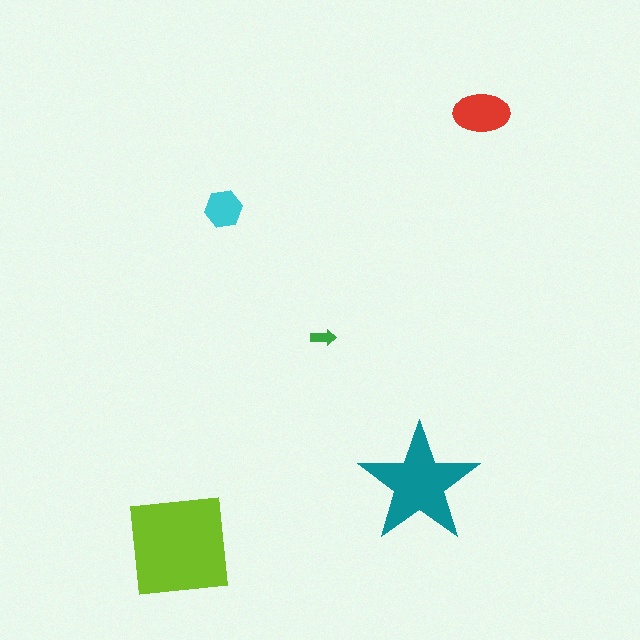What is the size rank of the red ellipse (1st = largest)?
3rd.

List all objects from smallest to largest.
The green arrow, the cyan hexagon, the red ellipse, the teal star, the lime square.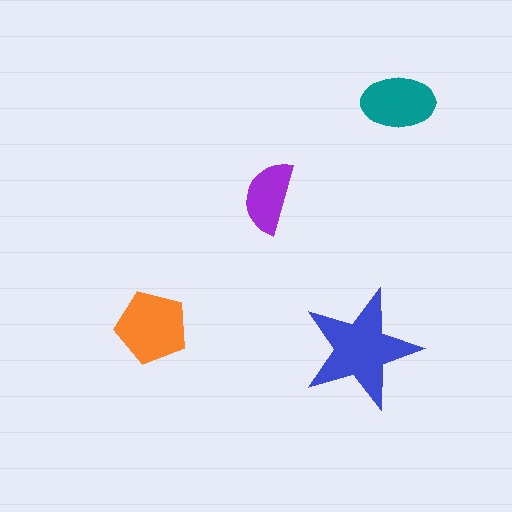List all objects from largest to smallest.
The blue star, the orange pentagon, the teal ellipse, the purple semicircle.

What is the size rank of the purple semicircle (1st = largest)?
4th.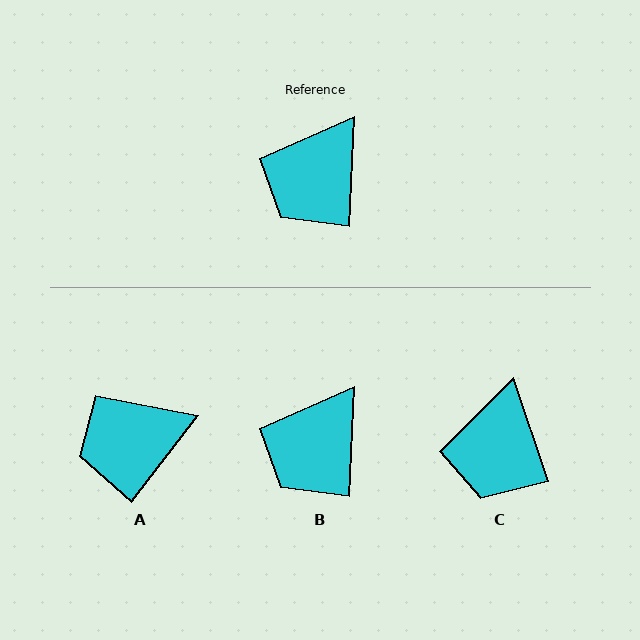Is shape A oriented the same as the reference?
No, it is off by about 34 degrees.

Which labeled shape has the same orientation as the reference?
B.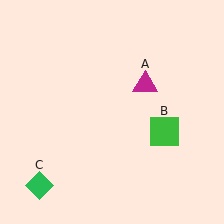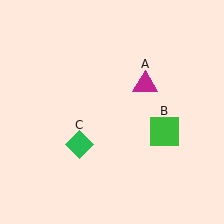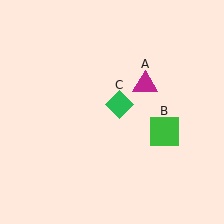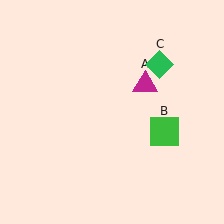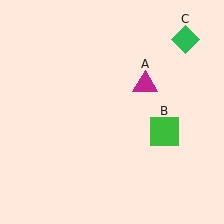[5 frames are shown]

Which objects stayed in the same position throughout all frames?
Magenta triangle (object A) and green square (object B) remained stationary.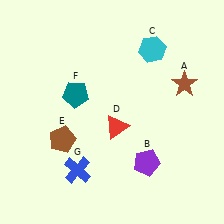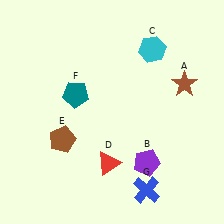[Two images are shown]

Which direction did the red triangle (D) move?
The red triangle (D) moved down.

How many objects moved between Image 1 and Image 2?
2 objects moved between the two images.